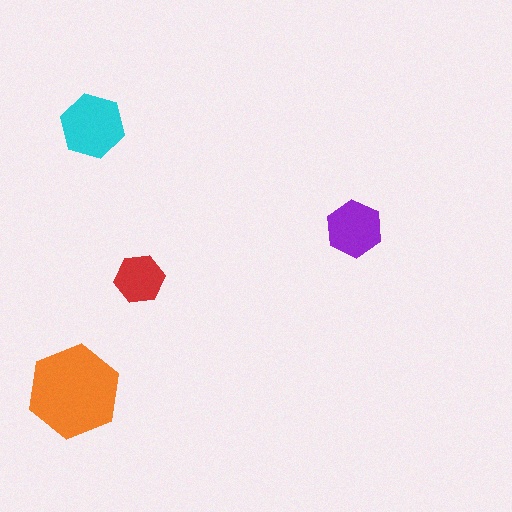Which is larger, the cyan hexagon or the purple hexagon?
The cyan one.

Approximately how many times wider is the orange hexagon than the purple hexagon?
About 1.5 times wider.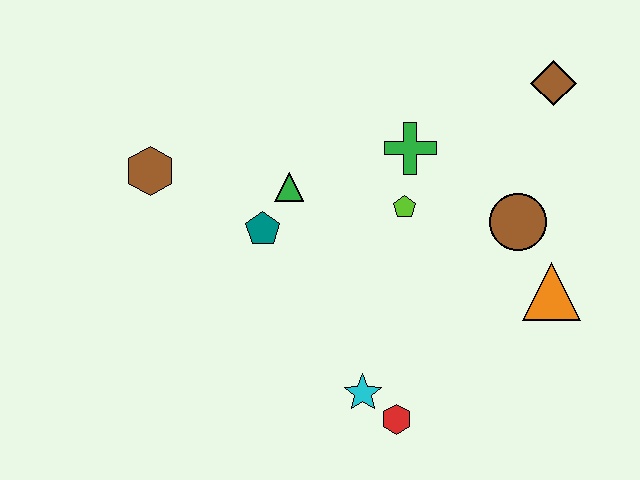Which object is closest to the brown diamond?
The brown circle is closest to the brown diamond.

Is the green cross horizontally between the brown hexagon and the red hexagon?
No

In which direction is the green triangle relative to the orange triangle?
The green triangle is to the left of the orange triangle.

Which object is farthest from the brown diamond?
The brown hexagon is farthest from the brown diamond.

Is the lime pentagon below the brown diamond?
Yes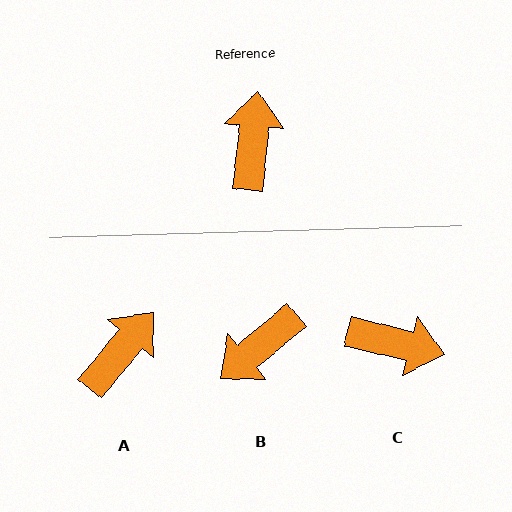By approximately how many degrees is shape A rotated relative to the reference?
Approximately 34 degrees clockwise.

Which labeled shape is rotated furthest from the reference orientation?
B, about 136 degrees away.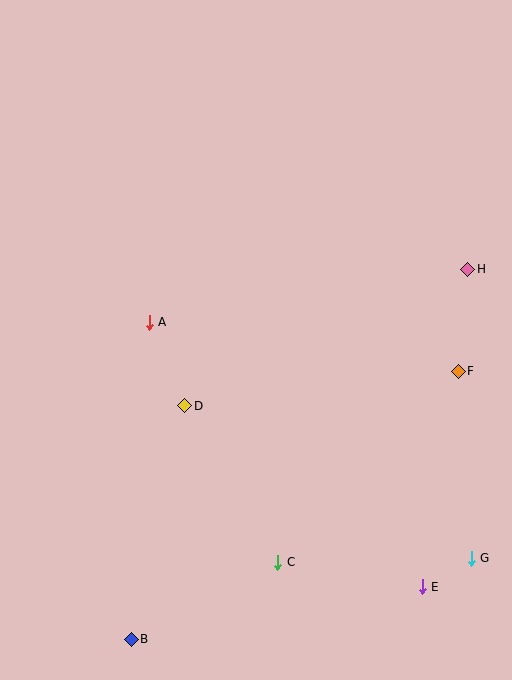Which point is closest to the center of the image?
Point D at (185, 406) is closest to the center.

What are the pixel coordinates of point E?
Point E is at (422, 587).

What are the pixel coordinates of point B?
Point B is at (131, 639).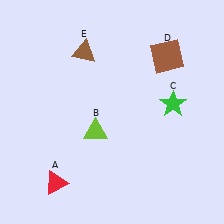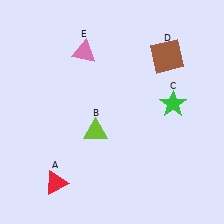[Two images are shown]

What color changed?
The triangle (E) changed from brown in Image 1 to pink in Image 2.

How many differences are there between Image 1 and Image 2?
There is 1 difference between the two images.